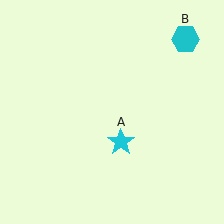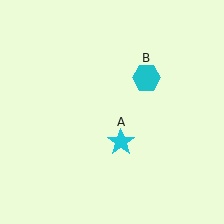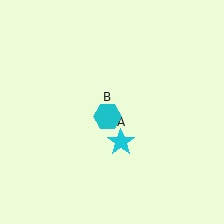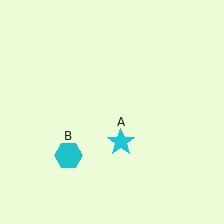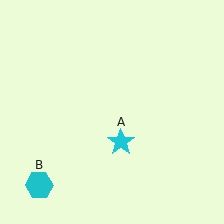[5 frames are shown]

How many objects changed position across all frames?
1 object changed position: cyan hexagon (object B).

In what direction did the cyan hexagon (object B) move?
The cyan hexagon (object B) moved down and to the left.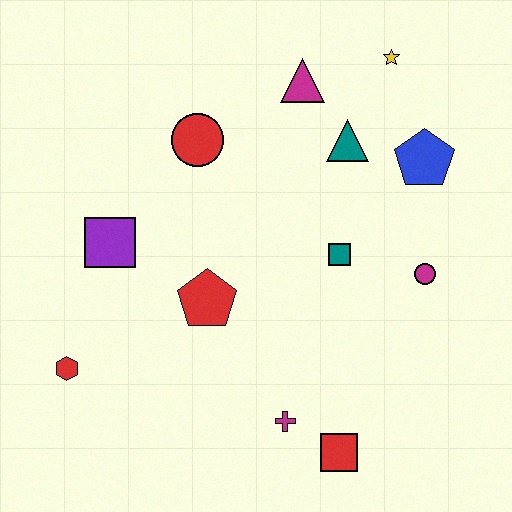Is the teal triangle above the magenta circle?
Yes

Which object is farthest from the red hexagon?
The yellow star is farthest from the red hexagon.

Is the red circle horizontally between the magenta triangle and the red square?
No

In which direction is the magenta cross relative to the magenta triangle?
The magenta cross is below the magenta triangle.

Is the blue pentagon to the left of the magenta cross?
No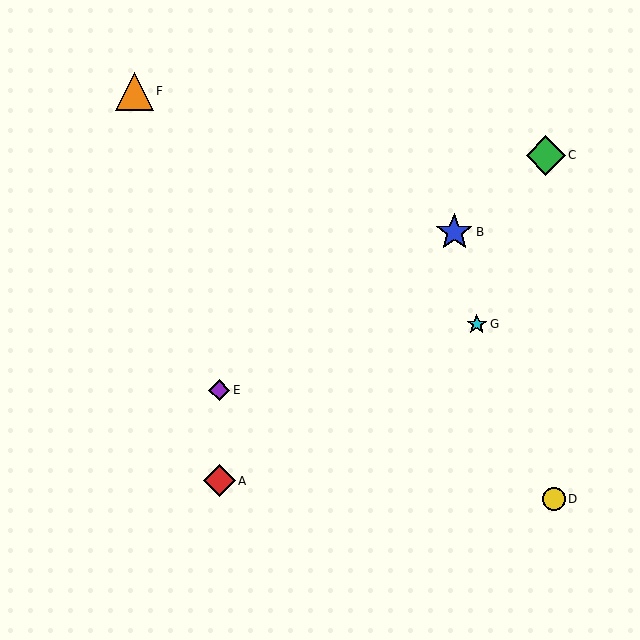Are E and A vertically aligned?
Yes, both are at x≈219.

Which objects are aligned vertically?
Objects A, E are aligned vertically.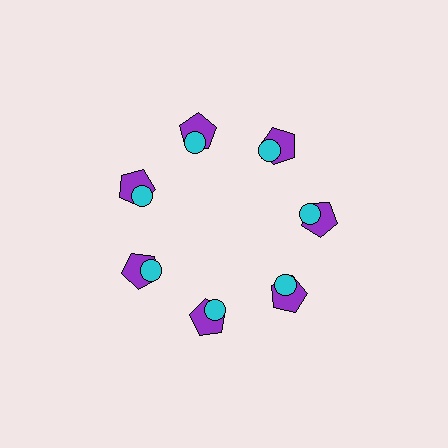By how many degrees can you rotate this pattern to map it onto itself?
The pattern maps onto itself every 51 degrees of rotation.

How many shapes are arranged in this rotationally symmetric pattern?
There are 14 shapes, arranged in 7 groups of 2.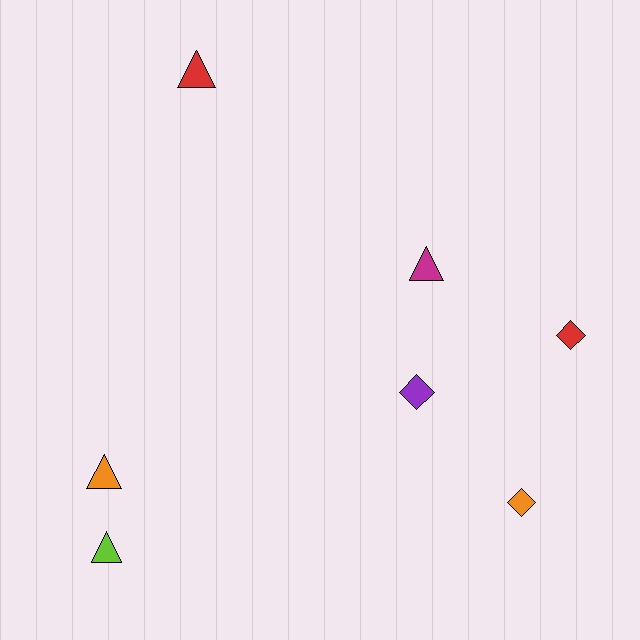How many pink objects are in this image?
There are no pink objects.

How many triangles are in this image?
There are 4 triangles.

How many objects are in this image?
There are 7 objects.